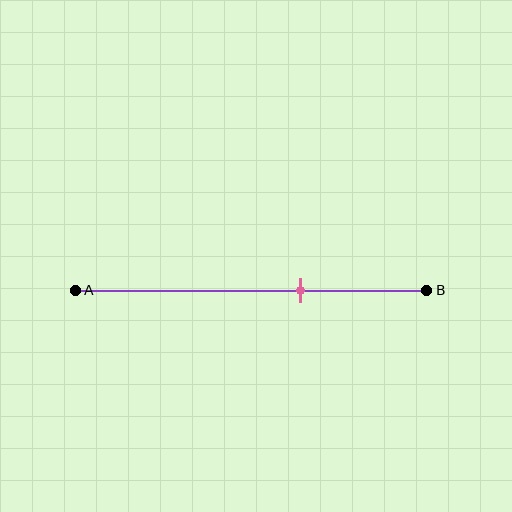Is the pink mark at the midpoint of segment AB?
No, the mark is at about 65% from A, not at the 50% midpoint.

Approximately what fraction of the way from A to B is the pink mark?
The pink mark is approximately 65% of the way from A to B.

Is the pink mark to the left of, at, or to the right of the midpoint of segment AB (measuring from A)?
The pink mark is to the right of the midpoint of segment AB.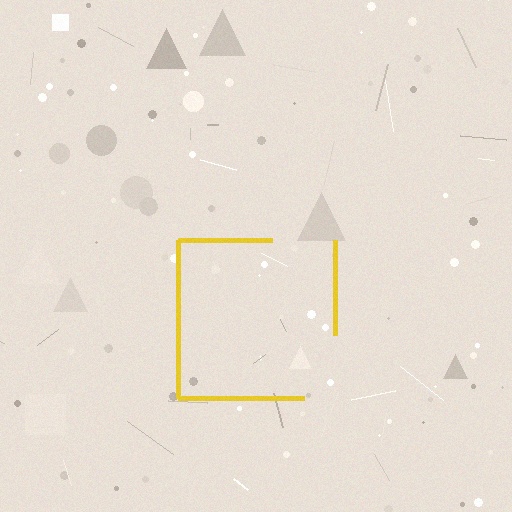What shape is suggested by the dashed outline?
The dashed outline suggests a square.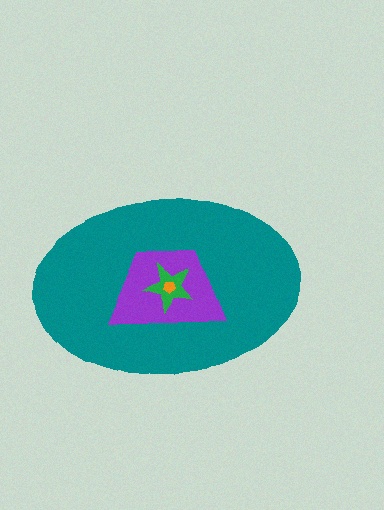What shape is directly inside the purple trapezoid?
The green star.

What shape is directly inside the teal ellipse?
The purple trapezoid.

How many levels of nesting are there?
4.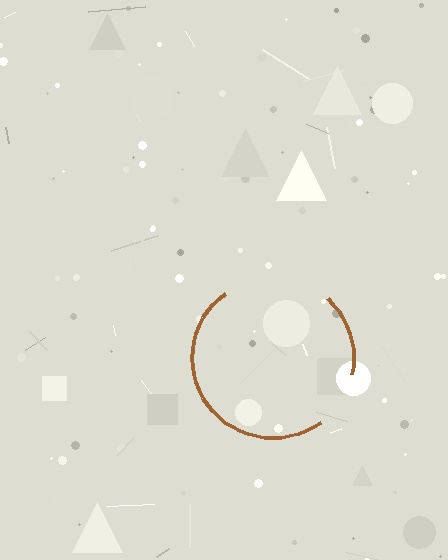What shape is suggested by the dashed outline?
The dashed outline suggests a circle.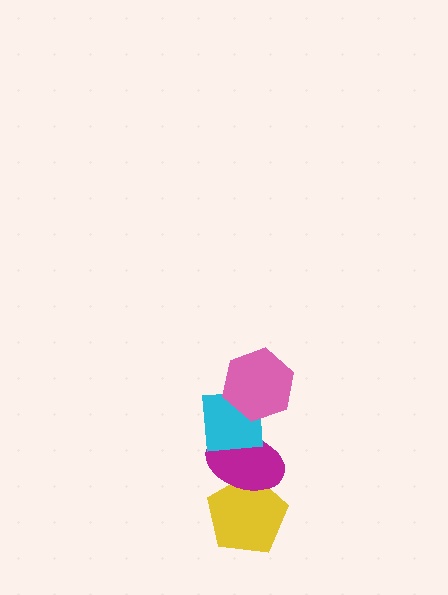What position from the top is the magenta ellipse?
The magenta ellipse is 3rd from the top.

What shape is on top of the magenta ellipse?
The cyan square is on top of the magenta ellipse.